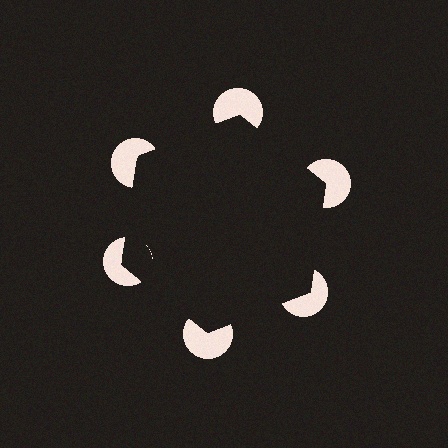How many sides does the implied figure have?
6 sides.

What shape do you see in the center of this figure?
An illusory hexagon — its edges are inferred from the aligned wedge cuts in the pac-man discs, not physically drawn.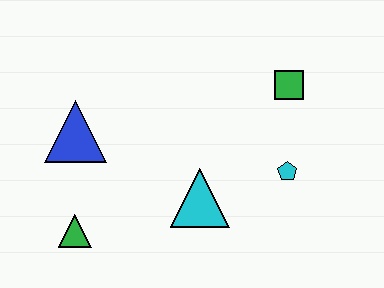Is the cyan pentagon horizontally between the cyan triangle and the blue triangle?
No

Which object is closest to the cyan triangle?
The cyan pentagon is closest to the cyan triangle.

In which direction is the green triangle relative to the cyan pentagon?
The green triangle is to the left of the cyan pentagon.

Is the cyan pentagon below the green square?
Yes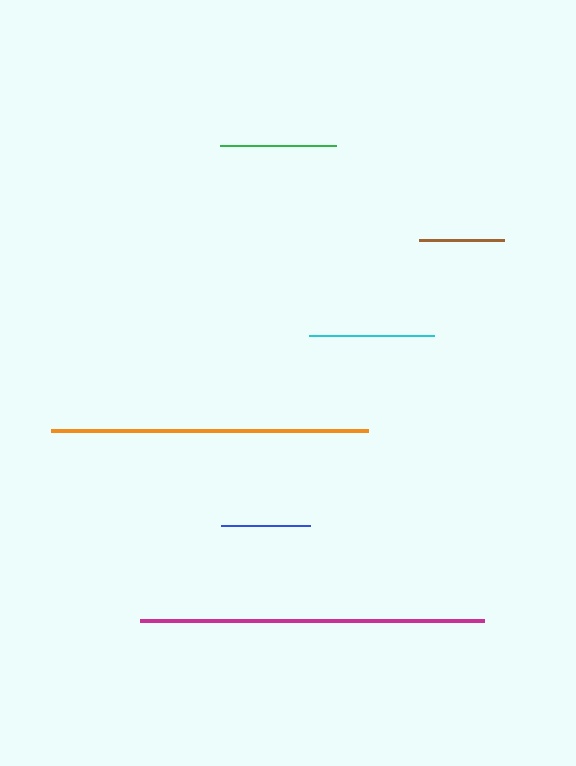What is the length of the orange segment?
The orange segment is approximately 317 pixels long.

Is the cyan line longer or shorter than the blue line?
The cyan line is longer than the blue line.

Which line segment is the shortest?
The brown line is the shortest at approximately 85 pixels.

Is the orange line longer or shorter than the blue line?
The orange line is longer than the blue line.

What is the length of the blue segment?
The blue segment is approximately 89 pixels long.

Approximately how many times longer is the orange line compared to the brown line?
The orange line is approximately 3.7 times the length of the brown line.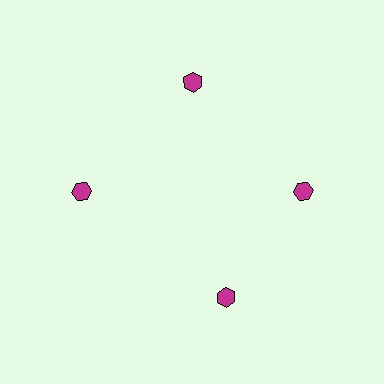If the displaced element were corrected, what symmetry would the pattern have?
It would have 4-fold rotational symmetry — the pattern would map onto itself every 90 degrees.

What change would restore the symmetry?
The symmetry would be restored by rotating it back into even spacing with its neighbors so that all 4 hexagons sit at equal angles and equal distance from the center.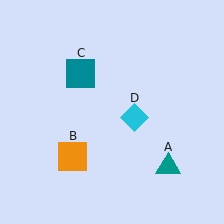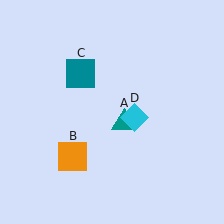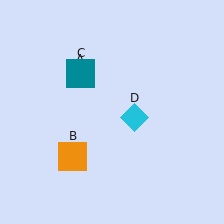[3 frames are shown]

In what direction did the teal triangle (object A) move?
The teal triangle (object A) moved up and to the left.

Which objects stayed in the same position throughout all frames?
Orange square (object B) and teal square (object C) and cyan diamond (object D) remained stationary.